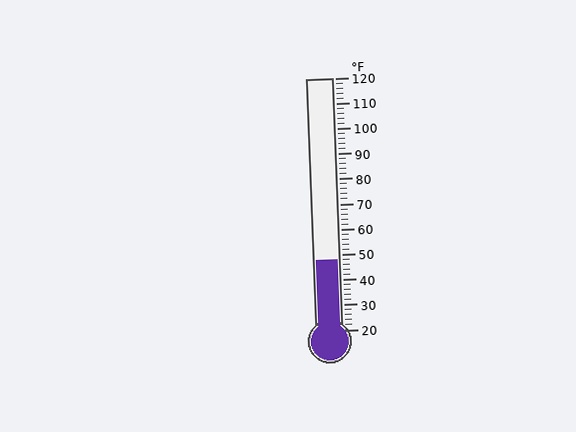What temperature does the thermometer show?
The thermometer shows approximately 48°F.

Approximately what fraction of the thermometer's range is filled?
The thermometer is filled to approximately 30% of its range.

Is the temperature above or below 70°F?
The temperature is below 70°F.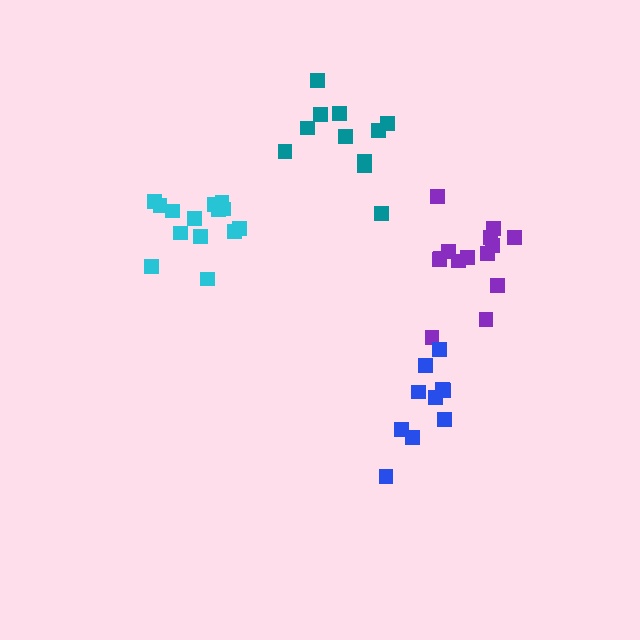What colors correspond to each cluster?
The clusters are colored: teal, purple, blue, cyan.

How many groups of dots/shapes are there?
There are 4 groups.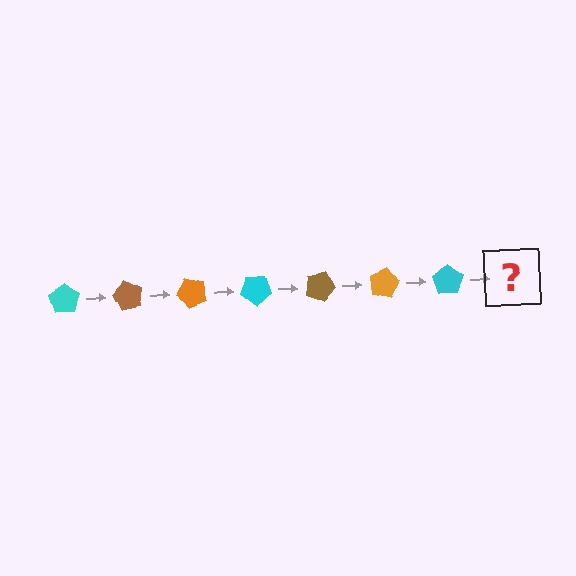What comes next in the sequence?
The next element should be a brown pentagon, rotated 420 degrees from the start.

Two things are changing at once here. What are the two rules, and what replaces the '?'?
The two rules are that it rotates 60 degrees each step and the color cycles through cyan, brown, and orange. The '?' should be a brown pentagon, rotated 420 degrees from the start.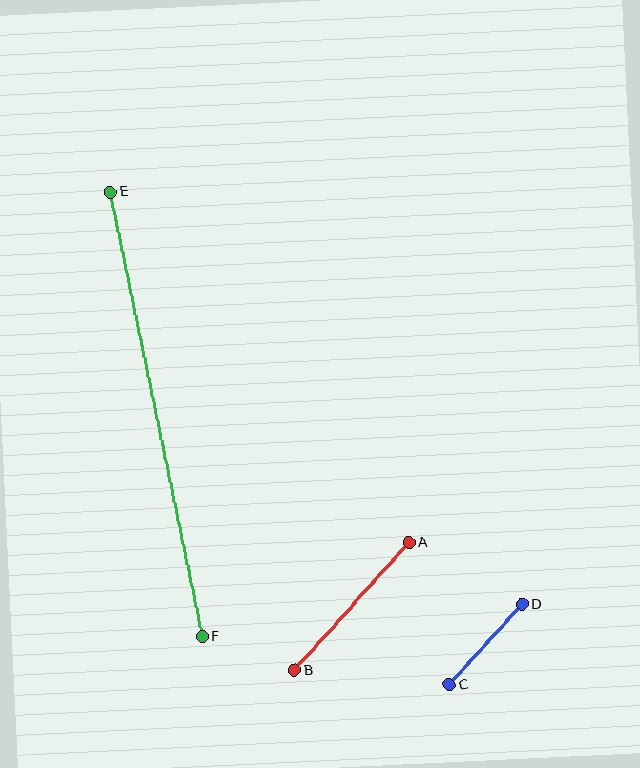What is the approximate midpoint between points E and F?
The midpoint is at approximately (156, 415) pixels.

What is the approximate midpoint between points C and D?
The midpoint is at approximately (486, 645) pixels.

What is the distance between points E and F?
The distance is approximately 454 pixels.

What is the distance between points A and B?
The distance is approximately 172 pixels.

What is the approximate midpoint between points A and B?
The midpoint is at approximately (352, 606) pixels.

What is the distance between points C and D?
The distance is approximately 109 pixels.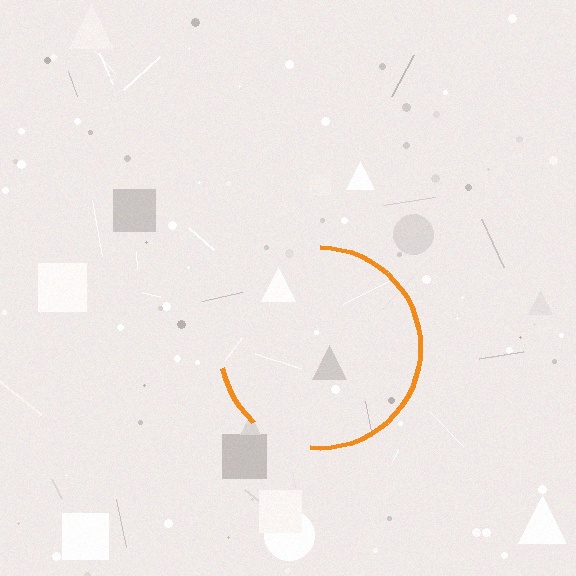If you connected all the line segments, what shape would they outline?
They would outline a circle.